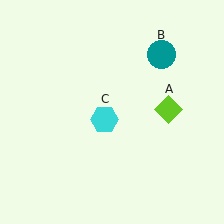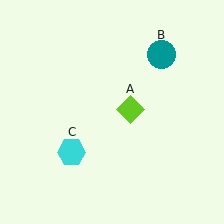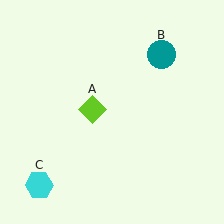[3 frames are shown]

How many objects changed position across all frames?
2 objects changed position: lime diamond (object A), cyan hexagon (object C).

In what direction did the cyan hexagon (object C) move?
The cyan hexagon (object C) moved down and to the left.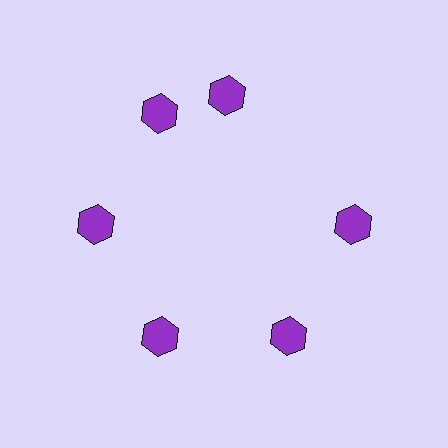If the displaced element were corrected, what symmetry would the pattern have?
It would have 6-fold rotational symmetry — the pattern would map onto itself every 60 degrees.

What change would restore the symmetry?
The symmetry would be restored by rotating it back into even spacing with its neighbors so that all 6 hexagons sit at equal angles and equal distance from the center.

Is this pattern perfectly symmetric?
No. The 6 purple hexagons are arranged in a ring, but one element near the 1 o'clock position is rotated out of alignment along the ring, breaking the 6-fold rotational symmetry.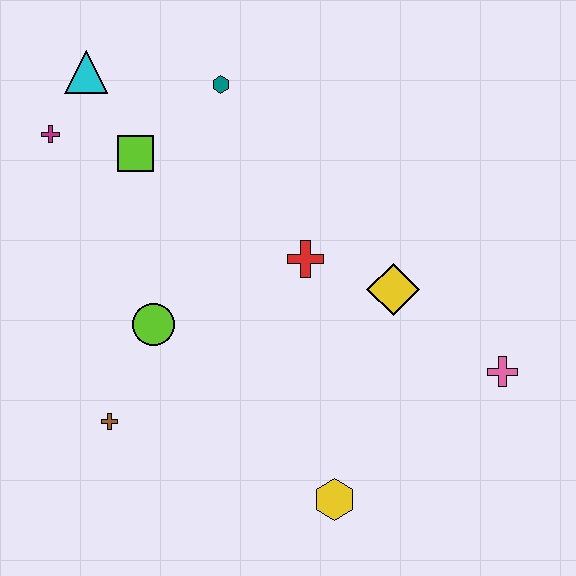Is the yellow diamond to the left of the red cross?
No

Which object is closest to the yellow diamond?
The red cross is closest to the yellow diamond.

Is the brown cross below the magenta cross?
Yes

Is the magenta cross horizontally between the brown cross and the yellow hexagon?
No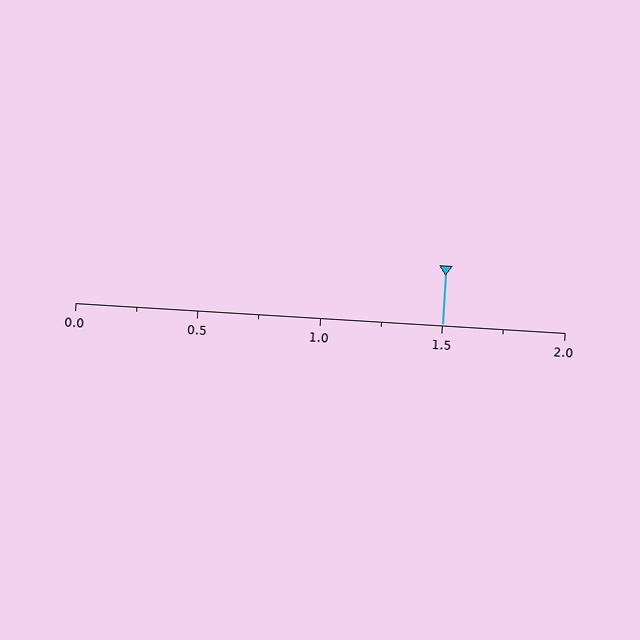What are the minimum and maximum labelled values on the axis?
The axis runs from 0.0 to 2.0.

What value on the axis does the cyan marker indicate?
The marker indicates approximately 1.5.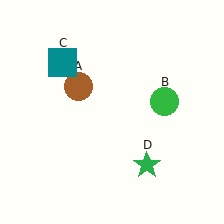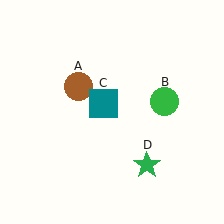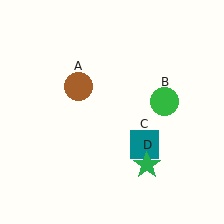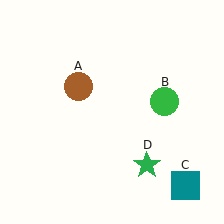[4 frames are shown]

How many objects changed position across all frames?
1 object changed position: teal square (object C).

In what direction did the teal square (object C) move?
The teal square (object C) moved down and to the right.